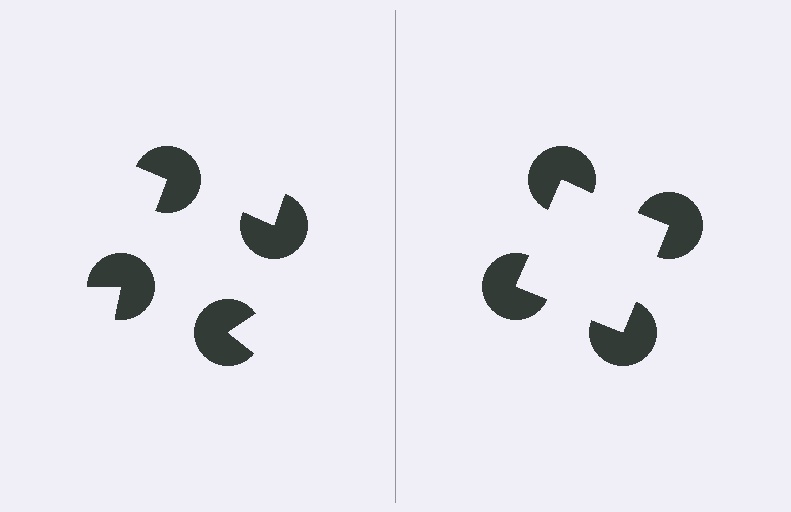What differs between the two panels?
The pac-man discs are positioned identically on both sides; only the wedge orientations differ. On the right they align to a square; on the left they are misaligned.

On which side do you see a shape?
An illusory square appears on the right side. On the left side the wedge cuts are rotated, so no coherent shape forms.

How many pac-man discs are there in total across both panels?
8 — 4 on each side.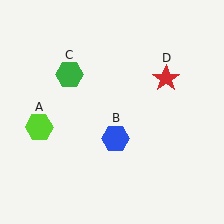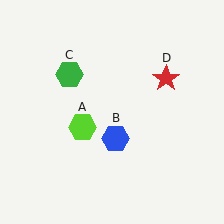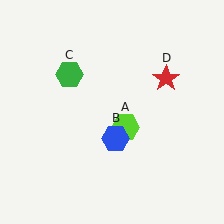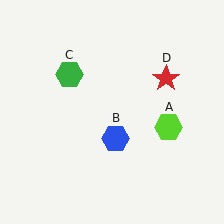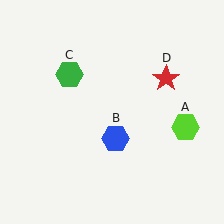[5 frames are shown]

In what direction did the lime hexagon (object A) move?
The lime hexagon (object A) moved right.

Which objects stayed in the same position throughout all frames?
Blue hexagon (object B) and green hexagon (object C) and red star (object D) remained stationary.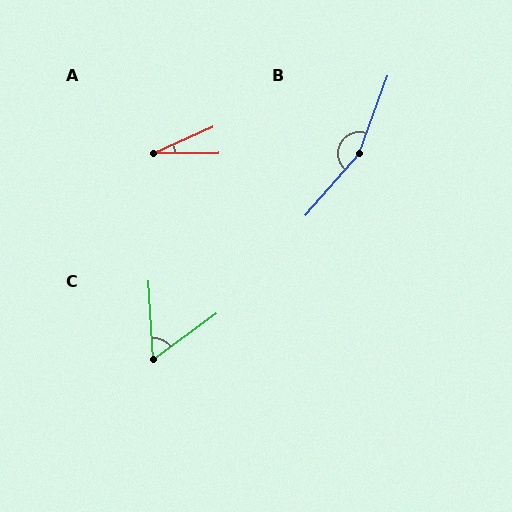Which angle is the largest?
B, at approximately 159 degrees.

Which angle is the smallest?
A, at approximately 24 degrees.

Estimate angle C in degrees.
Approximately 57 degrees.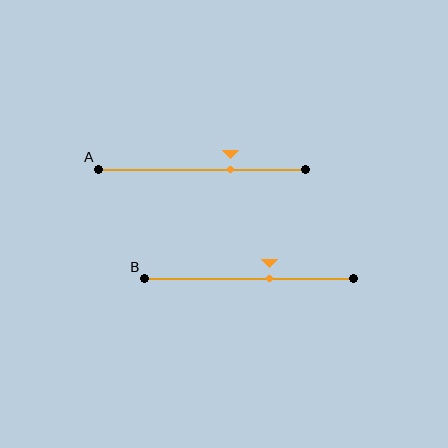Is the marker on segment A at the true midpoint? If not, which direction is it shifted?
No, the marker on segment A is shifted to the right by about 14% of the segment length.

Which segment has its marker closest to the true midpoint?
Segment B has its marker closest to the true midpoint.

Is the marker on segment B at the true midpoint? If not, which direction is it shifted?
No, the marker on segment B is shifted to the right by about 10% of the segment length.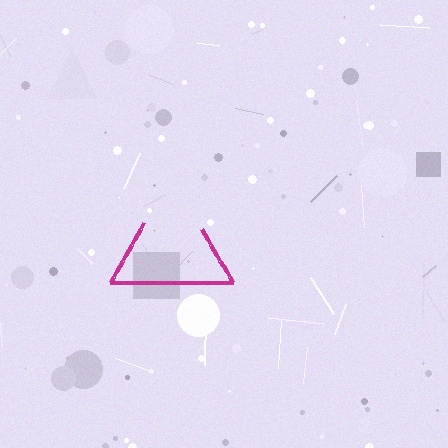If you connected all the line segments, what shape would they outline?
They would outline a triangle.